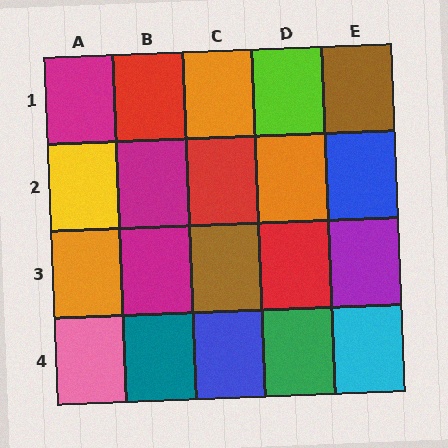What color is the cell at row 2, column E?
Blue.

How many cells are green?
1 cell is green.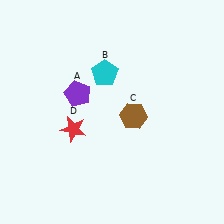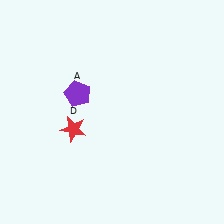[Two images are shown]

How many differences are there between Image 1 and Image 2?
There are 2 differences between the two images.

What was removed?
The brown hexagon (C), the cyan pentagon (B) were removed in Image 2.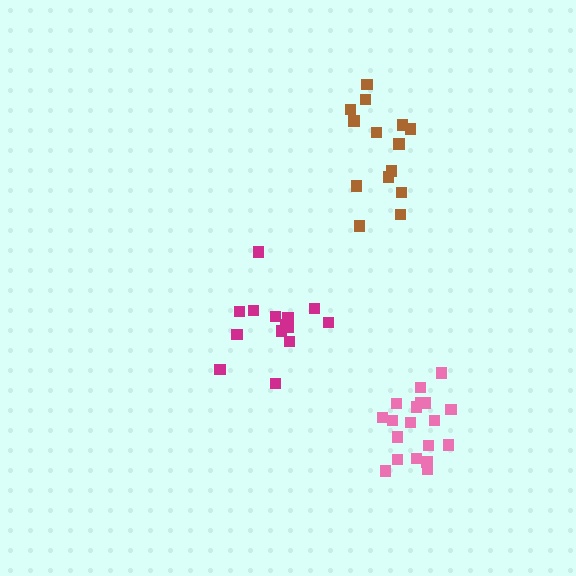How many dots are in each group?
Group 1: 14 dots, Group 2: 14 dots, Group 3: 19 dots (47 total).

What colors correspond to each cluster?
The clusters are colored: magenta, brown, pink.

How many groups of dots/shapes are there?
There are 3 groups.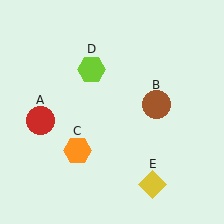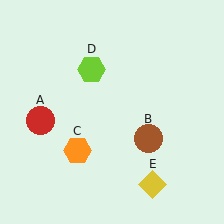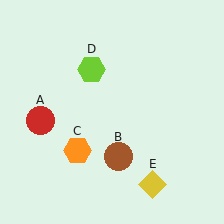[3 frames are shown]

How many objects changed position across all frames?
1 object changed position: brown circle (object B).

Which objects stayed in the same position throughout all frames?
Red circle (object A) and orange hexagon (object C) and lime hexagon (object D) and yellow diamond (object E) remained stationary.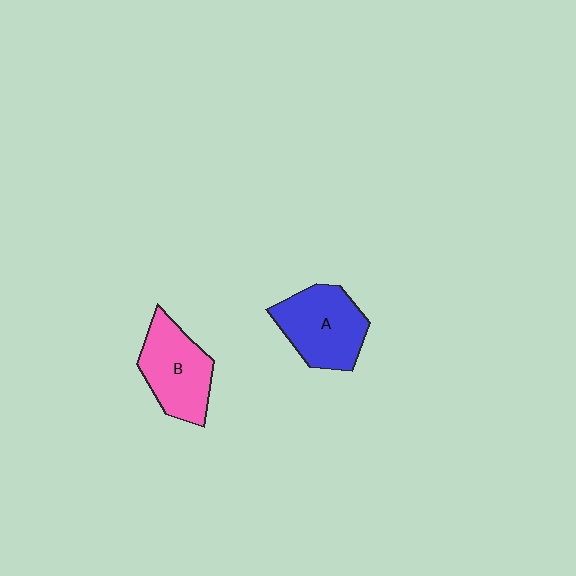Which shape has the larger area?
Shape A (blue).